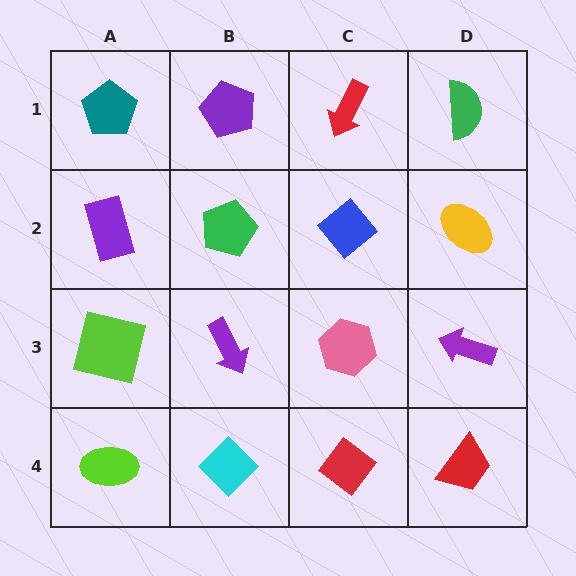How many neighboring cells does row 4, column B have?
3.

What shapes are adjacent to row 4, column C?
A pink hexagon (row 3, column C), a cyan diamond (row 4, column B), a red trapezoid (row 4, column D).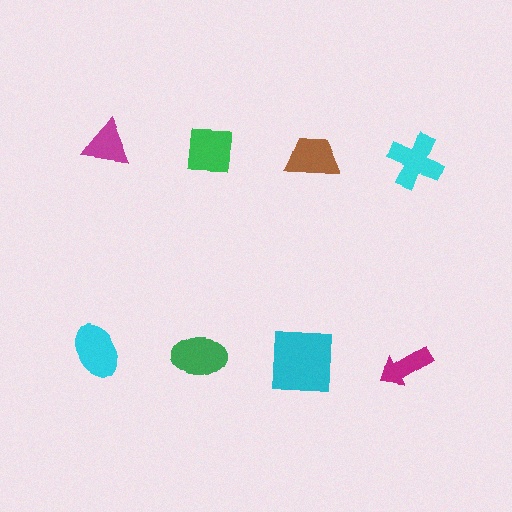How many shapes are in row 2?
4 shapes.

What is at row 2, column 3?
A cyan square.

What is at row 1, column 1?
A magenta triangle.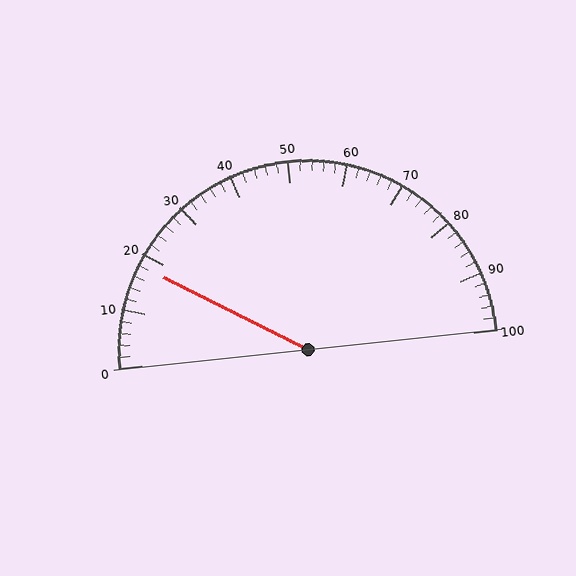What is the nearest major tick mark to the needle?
The nearest major tick mark is 20.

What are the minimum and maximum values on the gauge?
The gauge ranges from 0 to 100.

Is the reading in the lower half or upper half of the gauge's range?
The reading is in the lower half of the range (0 to 100).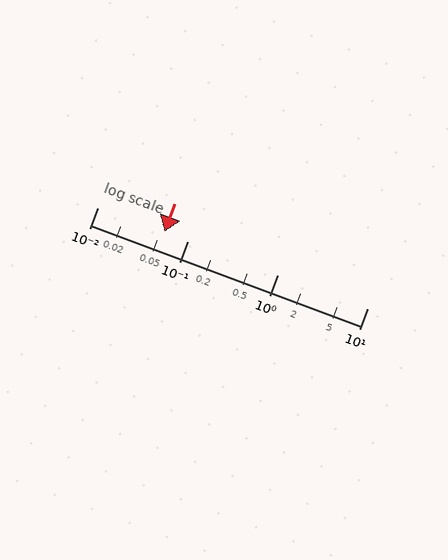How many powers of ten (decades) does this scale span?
The scale spans 3 decades, from 0.01 to 10.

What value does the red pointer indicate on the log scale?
The pointer indicates approximately 0.056.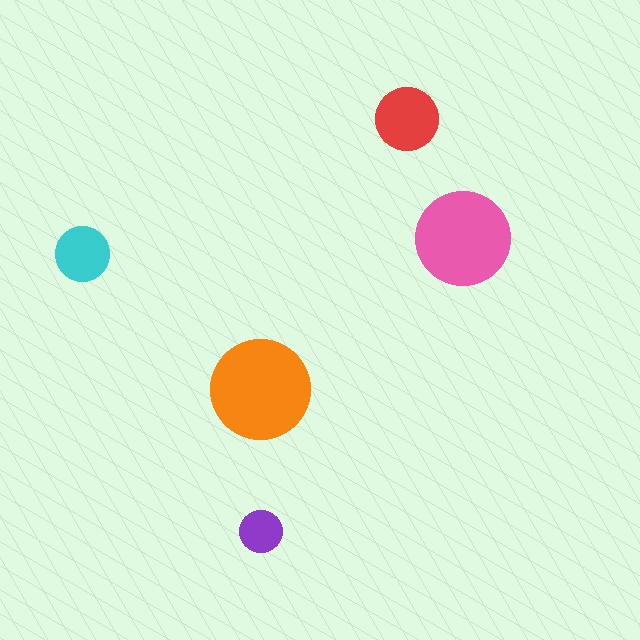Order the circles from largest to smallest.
the orange one, the pink one, the red one, the cyan one, the purple one.